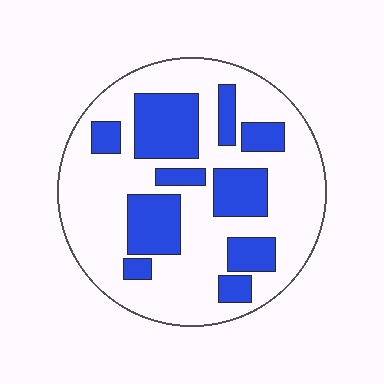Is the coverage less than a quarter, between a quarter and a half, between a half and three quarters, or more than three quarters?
Between a quarter and a half.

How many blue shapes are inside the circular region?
10.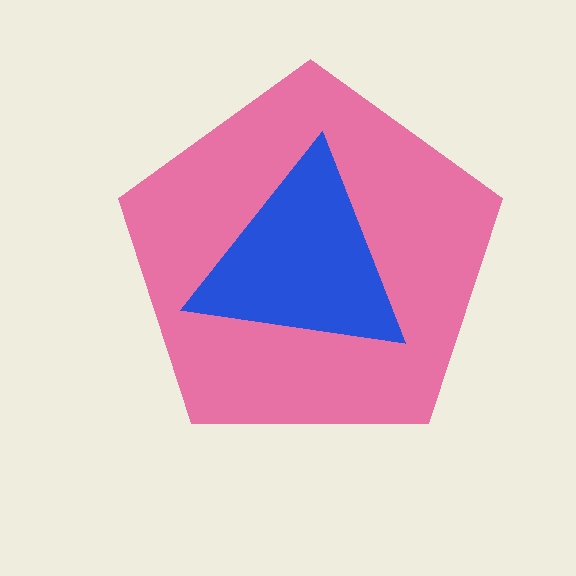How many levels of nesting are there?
2.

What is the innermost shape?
The blue triangle.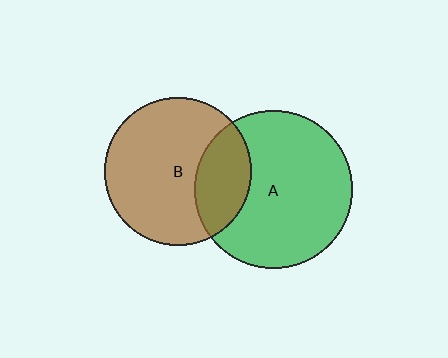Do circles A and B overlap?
Yes.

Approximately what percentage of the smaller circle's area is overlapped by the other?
Approximately 25%.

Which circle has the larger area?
Circle A (green).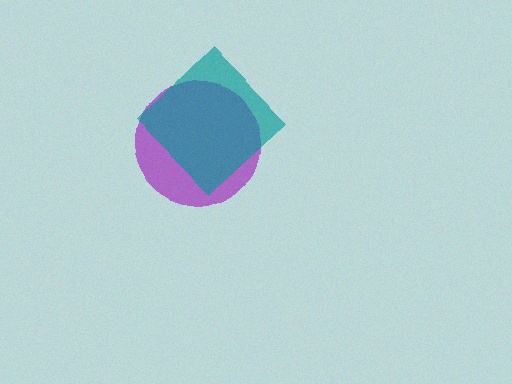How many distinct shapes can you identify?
There are 2 distinct shapes: a purple circle, a teal diamond.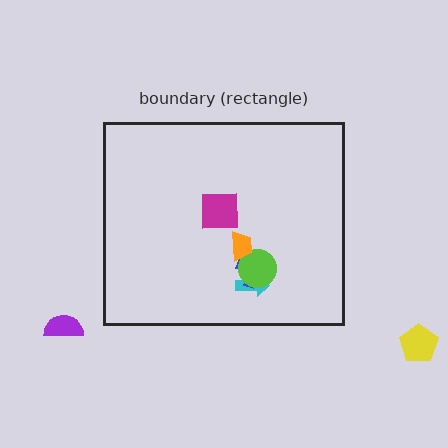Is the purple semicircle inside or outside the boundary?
Outside.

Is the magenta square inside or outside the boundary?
Inside.